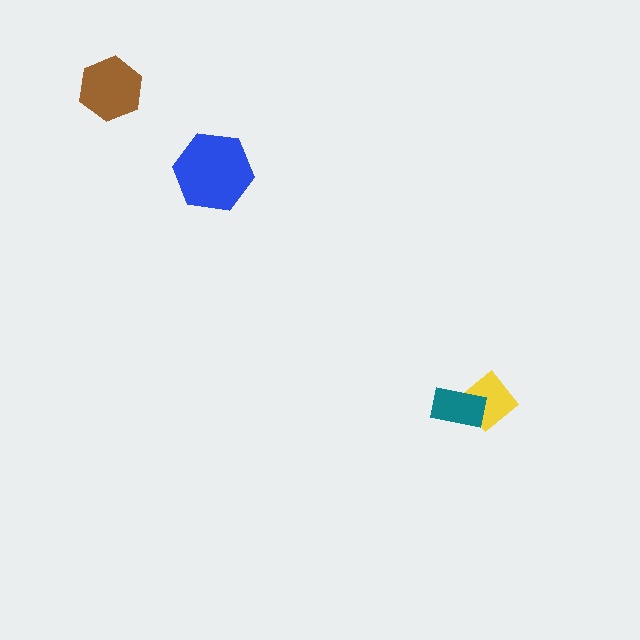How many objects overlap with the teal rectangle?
1 object overlaps with the teal rectangle.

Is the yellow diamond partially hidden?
Yes, it is partially covered by another shape.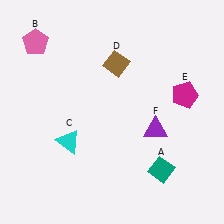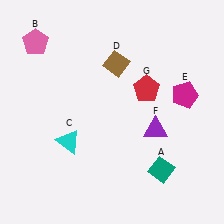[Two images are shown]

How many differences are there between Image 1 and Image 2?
There is 1 difference between the two images.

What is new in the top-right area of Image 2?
A red pentagon (G) was added in the top-right area of Image 2.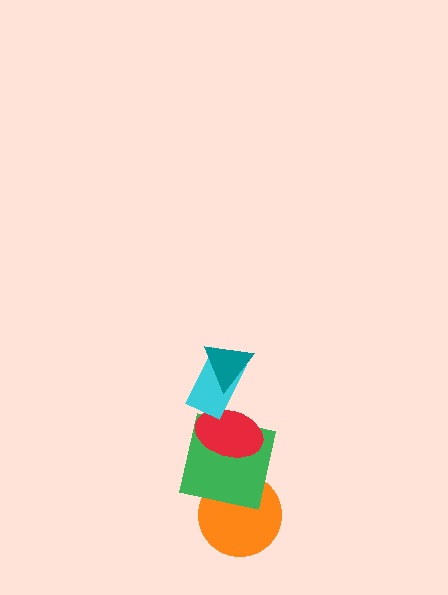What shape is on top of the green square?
The red ellipse is on top of the green square.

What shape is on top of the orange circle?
The green square is on top of the orange circle.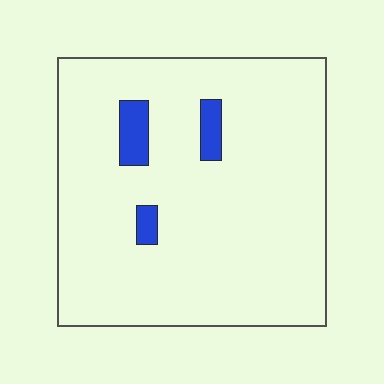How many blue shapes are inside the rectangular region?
3.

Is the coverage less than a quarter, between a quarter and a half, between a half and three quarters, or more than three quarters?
Less than a quarter.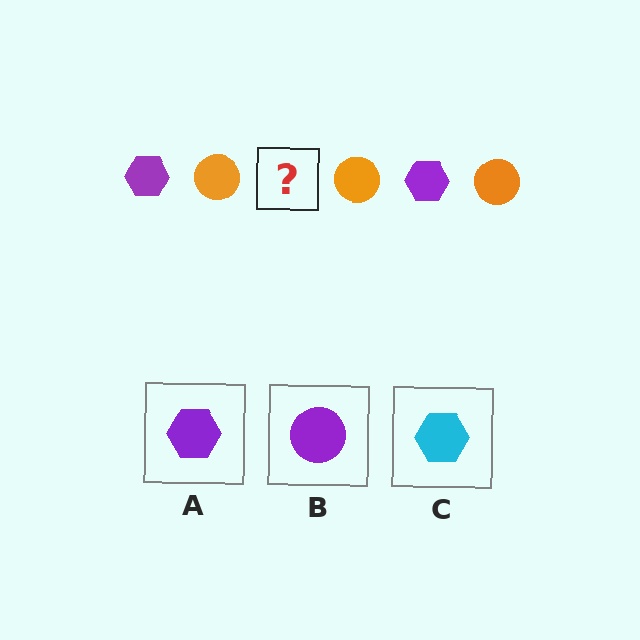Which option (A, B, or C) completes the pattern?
A.